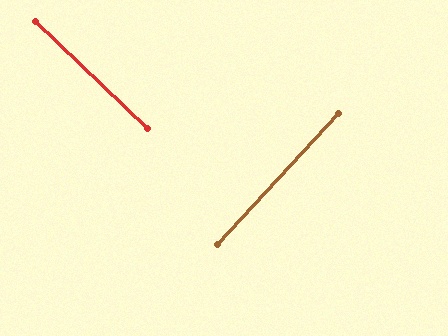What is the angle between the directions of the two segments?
Approximately 89 degrees.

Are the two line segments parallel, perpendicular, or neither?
Perpendicular — they meet at approximately 89°.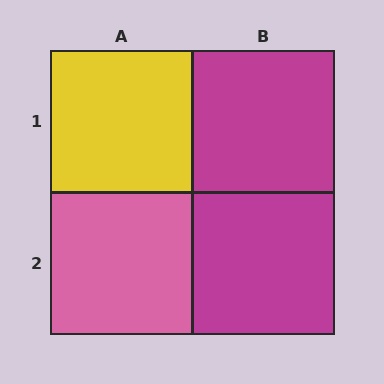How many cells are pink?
1 cell is pink.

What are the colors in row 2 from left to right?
Pink, magenta.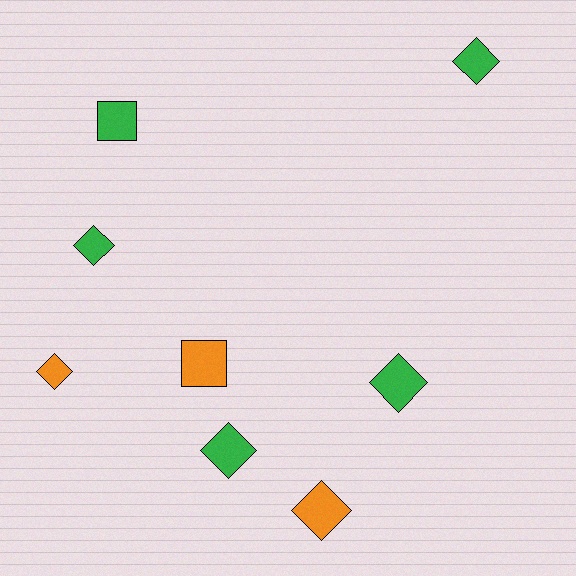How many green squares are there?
There is 1 green square.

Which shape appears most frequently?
Diamond, with 6 objects.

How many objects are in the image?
There are 8 objects.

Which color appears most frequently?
Green, with 5 objects.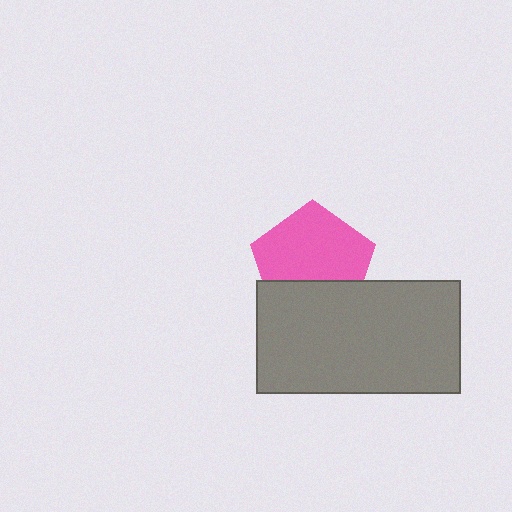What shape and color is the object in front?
The object in front is a gray rectangle.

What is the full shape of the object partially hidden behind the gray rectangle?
The partially hidden object is a pink pentagon.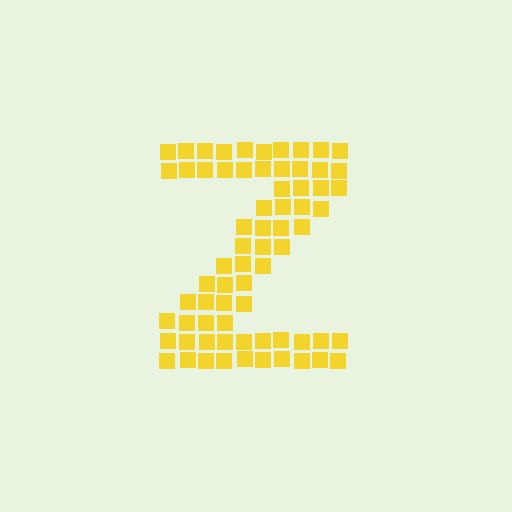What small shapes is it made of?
It is made of small squares.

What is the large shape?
The large shape is the letter Z.